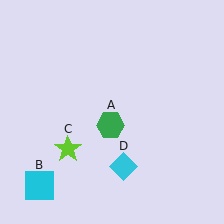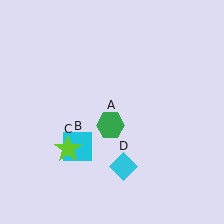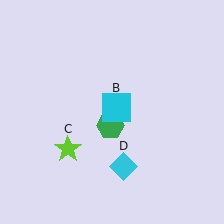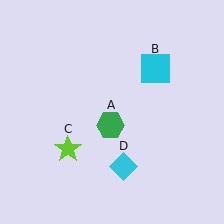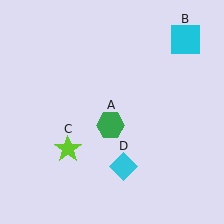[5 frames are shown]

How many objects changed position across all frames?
1 object changed position: cyan square (object B).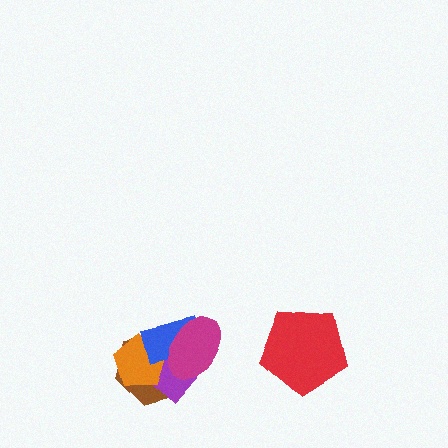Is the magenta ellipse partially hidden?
No, no other shape covers it.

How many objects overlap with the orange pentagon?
3 objects overlap with the orange pentagon.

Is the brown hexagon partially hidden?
Yes, it is partially covered by another shape.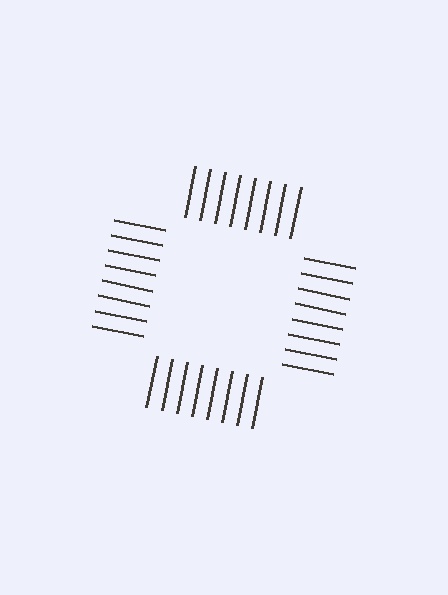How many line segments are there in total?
32 — 8 along each of the 4 edges.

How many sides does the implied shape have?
4 sides — the line-ends trace a square.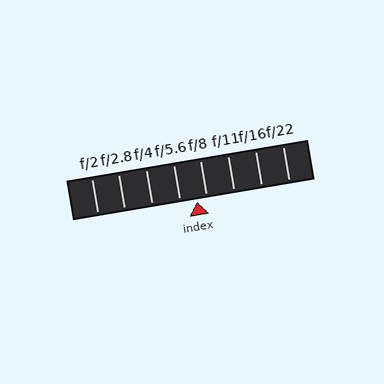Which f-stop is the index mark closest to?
The index mark is closest to f/8.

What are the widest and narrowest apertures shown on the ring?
The widest aperture shown is f/2 and the narrowest is f/22.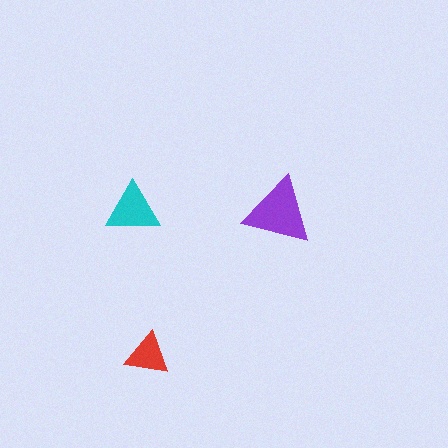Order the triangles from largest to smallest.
the purple one, the cyan one, the red one.